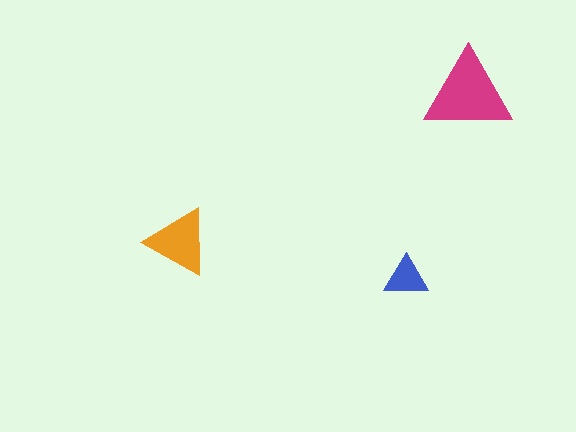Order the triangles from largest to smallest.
the magenta one, the orange one, the blue one.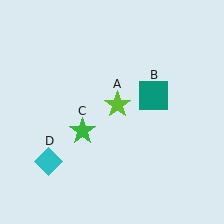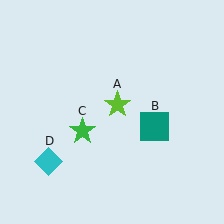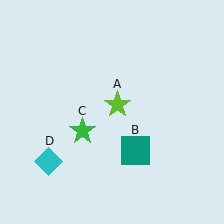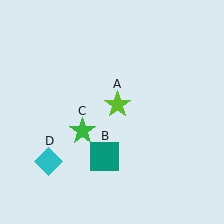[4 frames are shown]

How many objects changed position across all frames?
1 object changed position: teal square (object B).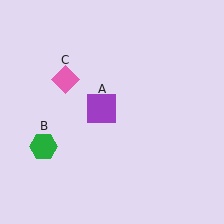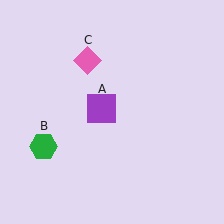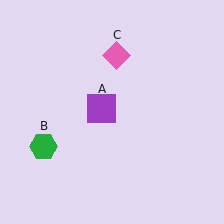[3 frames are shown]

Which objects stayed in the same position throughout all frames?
Purple square (object A) and green hexagon (object B) remained stationary.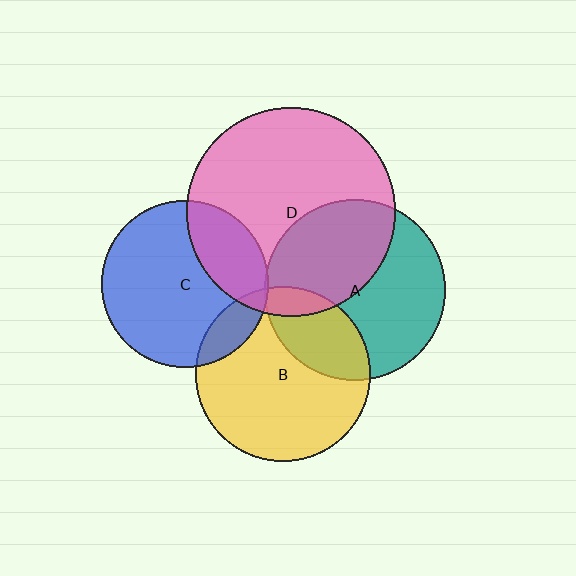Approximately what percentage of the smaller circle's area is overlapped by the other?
Approximately 45%.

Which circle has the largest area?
Circle D (pink).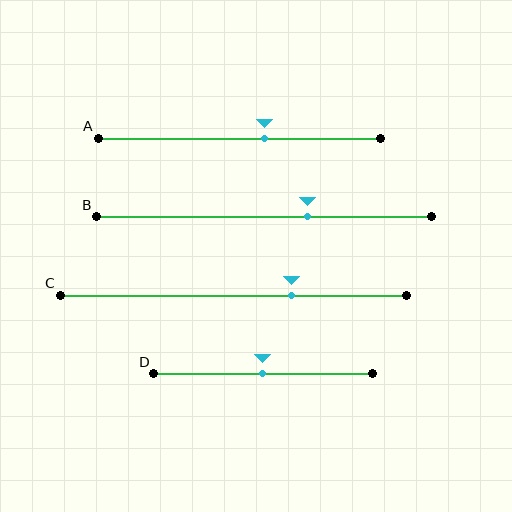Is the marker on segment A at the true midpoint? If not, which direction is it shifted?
No, the marker on segment A is shifted to the right by about 9% of the segment length.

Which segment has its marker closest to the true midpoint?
Segment D has its marker closest to the true midpoint.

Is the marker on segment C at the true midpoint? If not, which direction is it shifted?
No, the marker on segment C is shifted to the right by about 17% of the segment length.